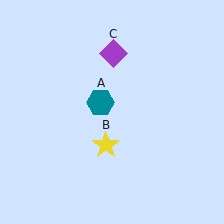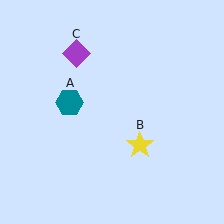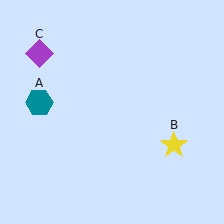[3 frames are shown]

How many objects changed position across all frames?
3 objects changed position: teal hexagon (object A), yellow star (object B), purple diamond (object C).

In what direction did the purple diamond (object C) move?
The purple diamond (object C) moved left.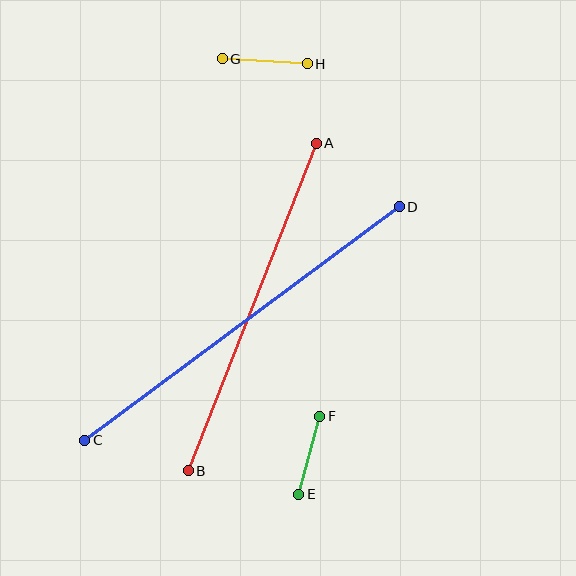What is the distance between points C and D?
The distance is approximately 392 pixels.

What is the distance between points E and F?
The distance is approximately 81 pixels.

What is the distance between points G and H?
The distance is approximately 85 pixels.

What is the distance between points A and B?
The distance is approximately 351 pixels.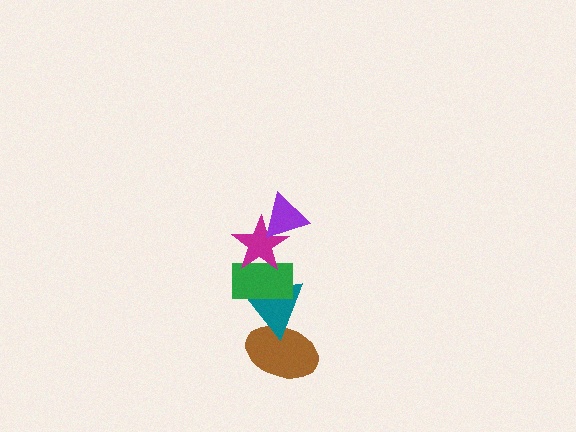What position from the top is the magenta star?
The magenta star is 2nd from the top.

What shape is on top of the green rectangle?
The magenta star is on top of the green rectangle.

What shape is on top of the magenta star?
The purple triangle is on top of the magenta star.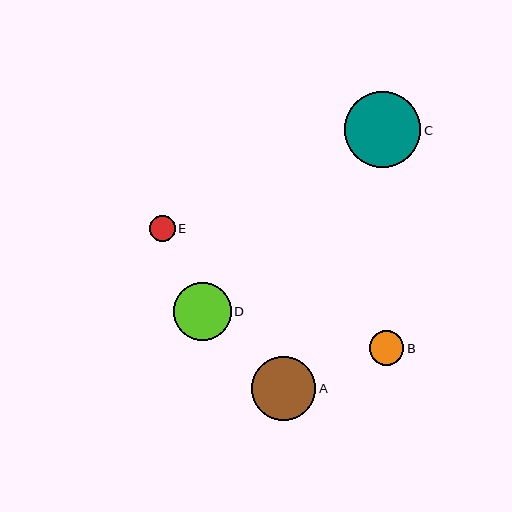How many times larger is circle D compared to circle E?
Circle D is approximately 2.2 times the size of circle E.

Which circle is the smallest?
Circle E is the smallest with a size of approximately 26 pixels.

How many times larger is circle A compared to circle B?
Circle A is approximately 1.8 times the size of circle B.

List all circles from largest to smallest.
From largest to smallest: C, A, D, B, E.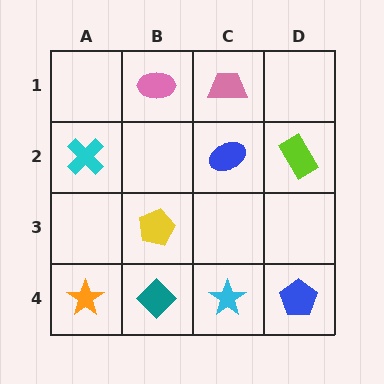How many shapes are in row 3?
1 shape.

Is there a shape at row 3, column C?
No, that cell is empty.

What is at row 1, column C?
A pink trapezoid.